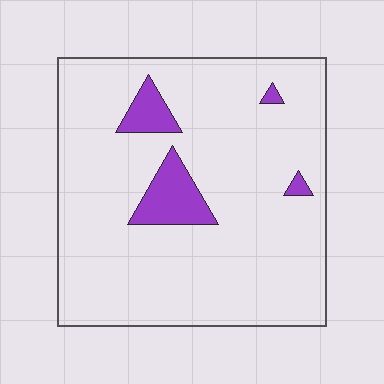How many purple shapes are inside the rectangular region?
4.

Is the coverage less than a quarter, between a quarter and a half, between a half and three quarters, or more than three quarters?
Less than a quarter.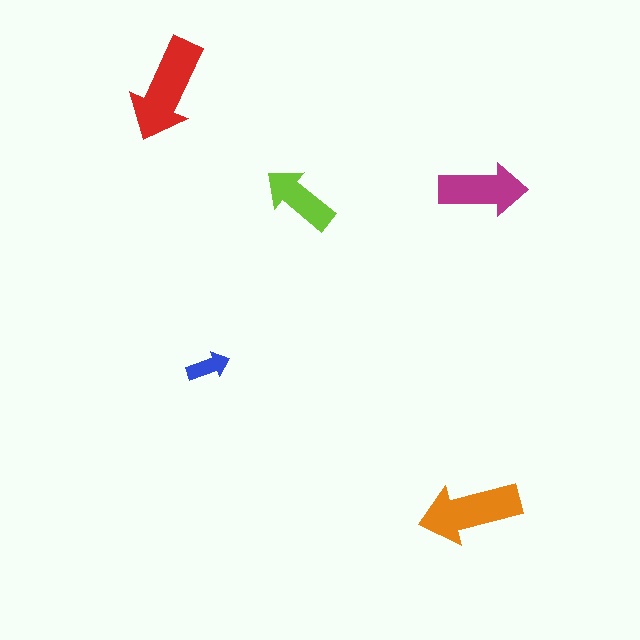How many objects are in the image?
There are 5 objects in the image.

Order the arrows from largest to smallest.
the red one, the orange one, the magenta one, the lime one, the blue one.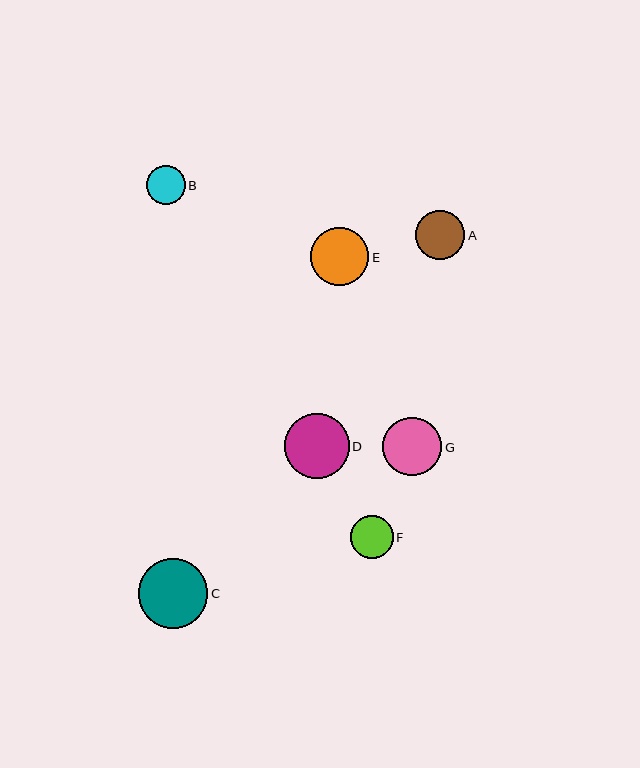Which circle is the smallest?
Circle B is the smallest with a size of approximately 39 pixels.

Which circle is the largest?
Circle C is the largest with a size of approximately 69 pixels.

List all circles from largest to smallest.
From largest to smallest: C, D, G, E, A, F, B.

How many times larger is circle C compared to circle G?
Circle C is approximately 1.2 times the size of circle G.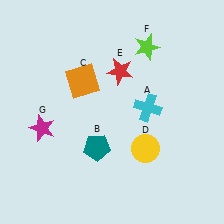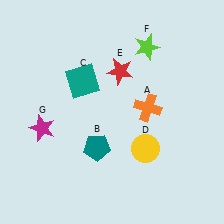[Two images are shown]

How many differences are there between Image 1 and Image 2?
There are 2 differences between the two images.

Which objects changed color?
A changed from cyan to orange. C changed from orange to teal.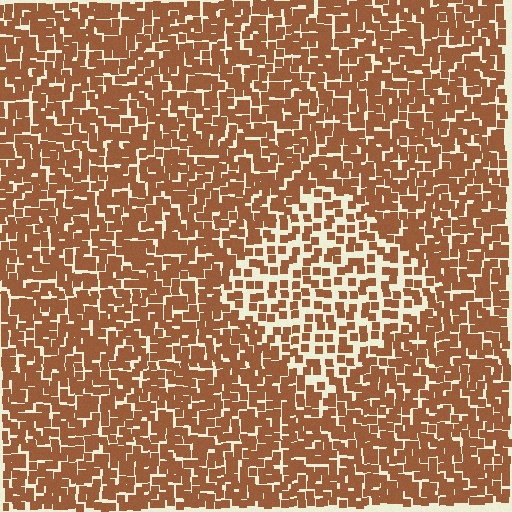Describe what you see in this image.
The image contains small brown elements arranged at two different densities. A diamond-shaped region is visible where the elements are less densely packed than the surrounding area.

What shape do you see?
I see a diamond.